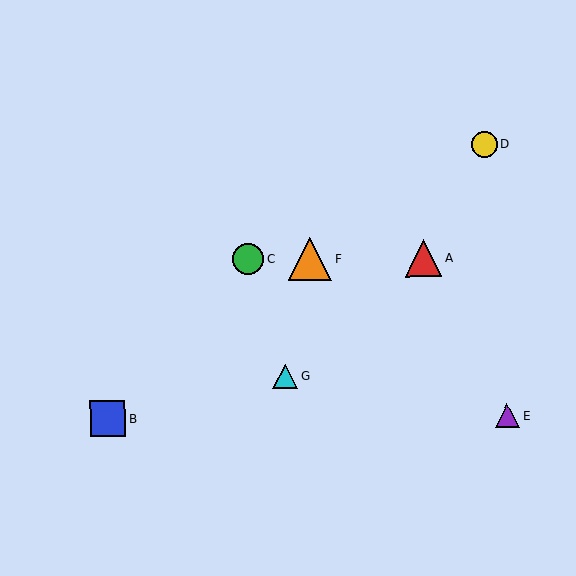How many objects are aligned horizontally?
3 objects (A, C, F) are aligned horizontally.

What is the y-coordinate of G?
Object G is at y≈376.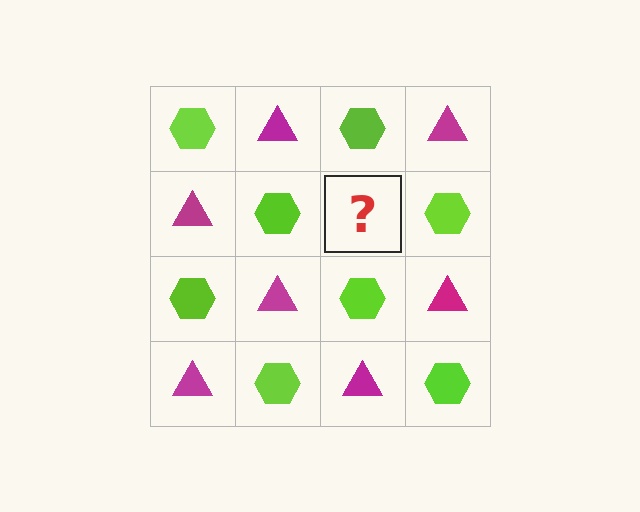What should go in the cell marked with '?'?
The missing cell should contain a magenta triangle.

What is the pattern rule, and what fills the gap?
The rule is that it alternates lime hexagon and magenta triangle in a checkerboard pattern. The gap should be filled with a magenta triangle.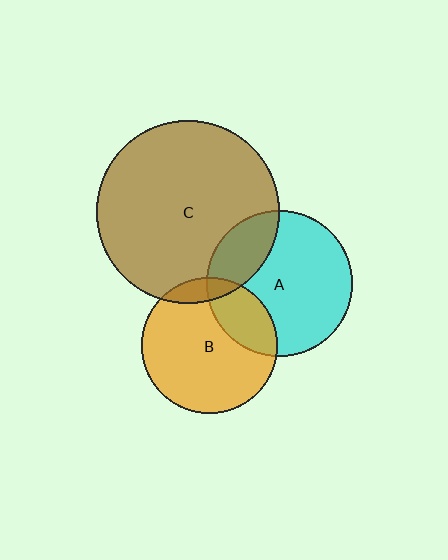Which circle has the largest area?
Circle C (brown).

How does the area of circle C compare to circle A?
Approximately 1.6 times.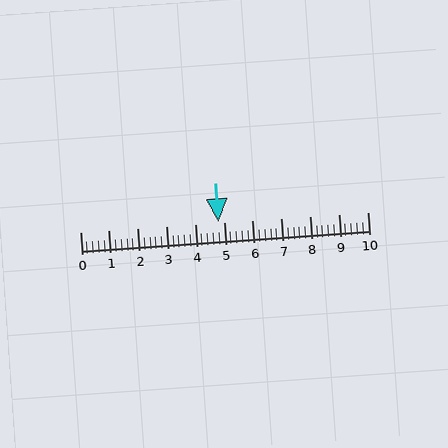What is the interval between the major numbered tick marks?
The major tick marks are spaced 1 units apart.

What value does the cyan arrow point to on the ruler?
The cyan arrow points to approximately 4.8.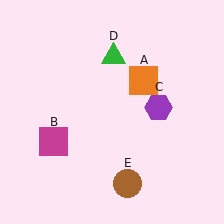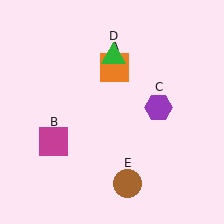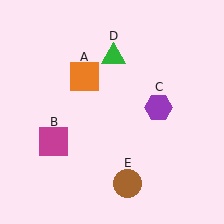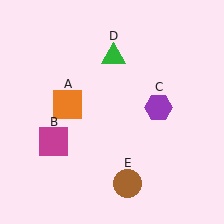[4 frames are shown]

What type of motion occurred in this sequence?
The orange square (object A) rotated counterclockwise around the center of the scene.